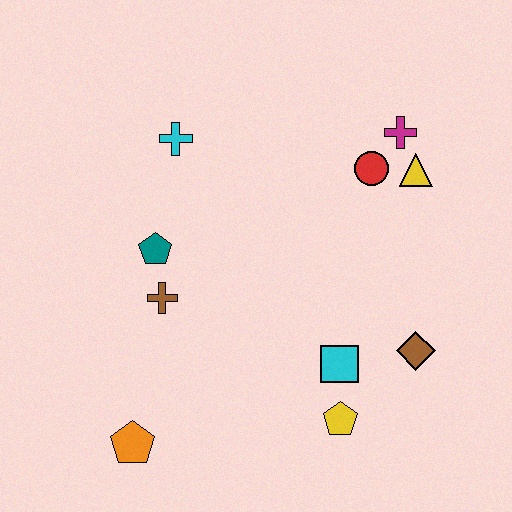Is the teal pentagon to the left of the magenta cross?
Yes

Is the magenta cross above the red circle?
Yes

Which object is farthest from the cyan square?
The cyan cross is farthest from the cyan square.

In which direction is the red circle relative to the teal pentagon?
The red circle is to the right of the teal pentagon.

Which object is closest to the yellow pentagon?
The cyan square is closest to the yellow pentagon.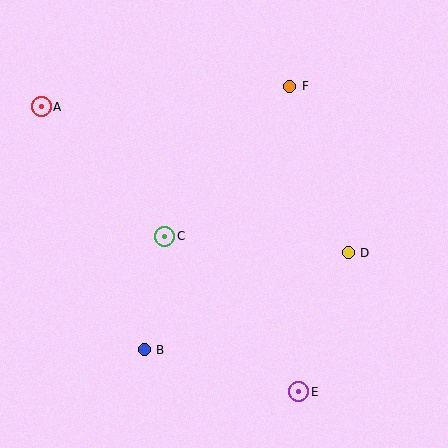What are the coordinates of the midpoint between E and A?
The midpoint between E and A is at (170, 249).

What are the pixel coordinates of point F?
Point F is at (290, 86).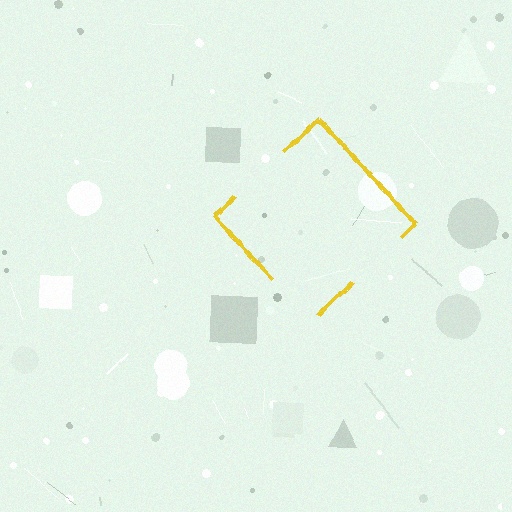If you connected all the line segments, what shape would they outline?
They would outline a diamond.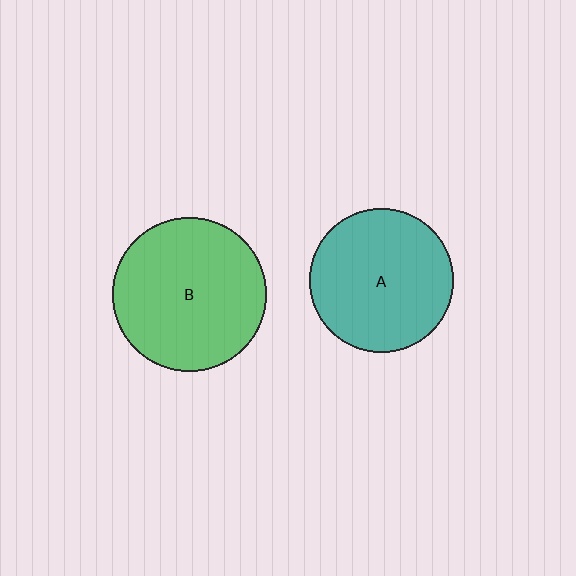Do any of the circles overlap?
No, none of the circles overlap.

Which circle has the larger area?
Circle B (green).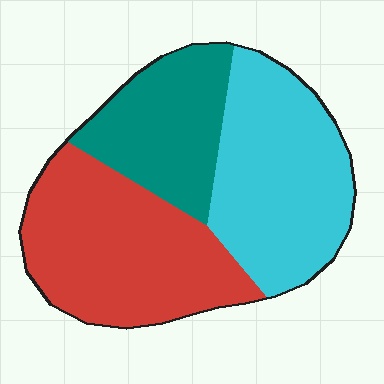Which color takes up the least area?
Teal, at roughly 25%.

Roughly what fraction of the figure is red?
Red covers roughly 40% of the figure.